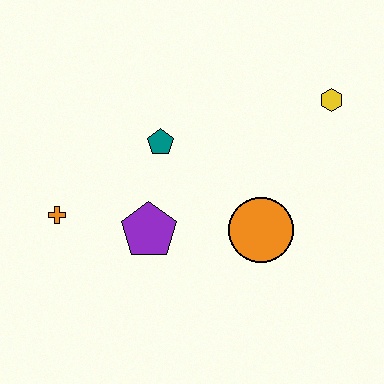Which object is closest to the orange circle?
The purple pentagon is closest to the orange circle.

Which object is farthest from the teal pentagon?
The yellow hexagon is farthest from the teal pentagon.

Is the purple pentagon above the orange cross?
No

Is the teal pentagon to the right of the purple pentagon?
Yes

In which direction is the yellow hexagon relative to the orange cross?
The yellow hexagon is to the right of the orange cross.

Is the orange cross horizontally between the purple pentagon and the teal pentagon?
No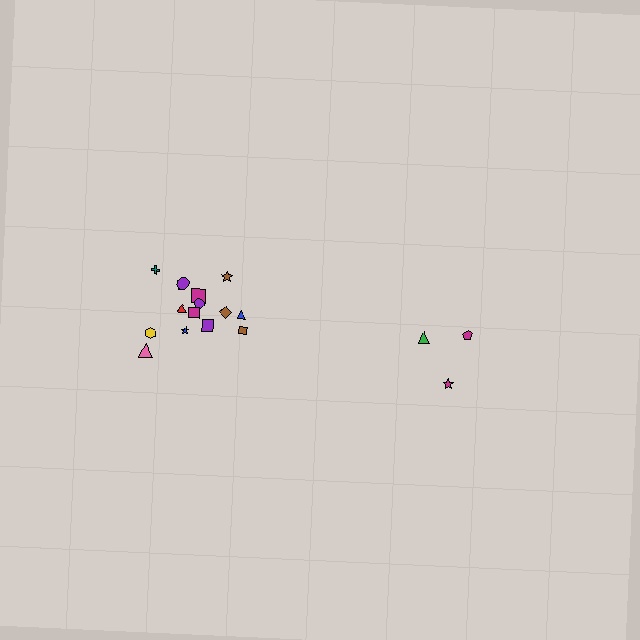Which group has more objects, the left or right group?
The left group.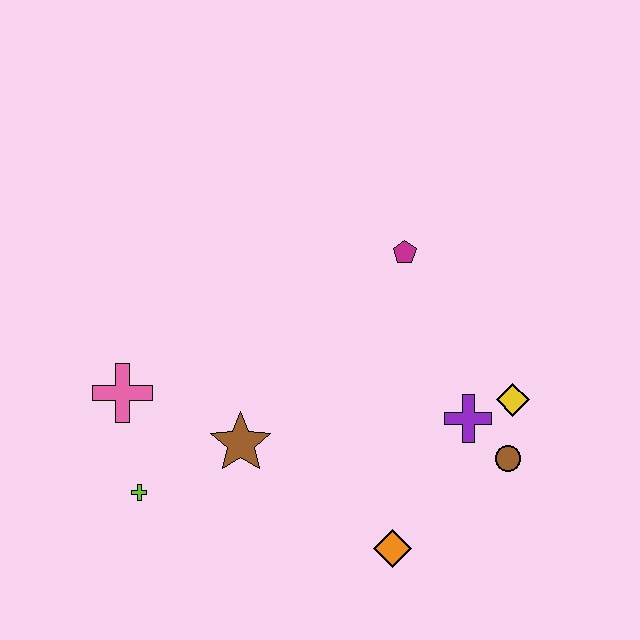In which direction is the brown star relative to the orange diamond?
The brown star is to the left of the orange diamond.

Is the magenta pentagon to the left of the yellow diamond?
Yes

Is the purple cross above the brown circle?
Yes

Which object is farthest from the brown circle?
The pink cross is farthest from the brown circle.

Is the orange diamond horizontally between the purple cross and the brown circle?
No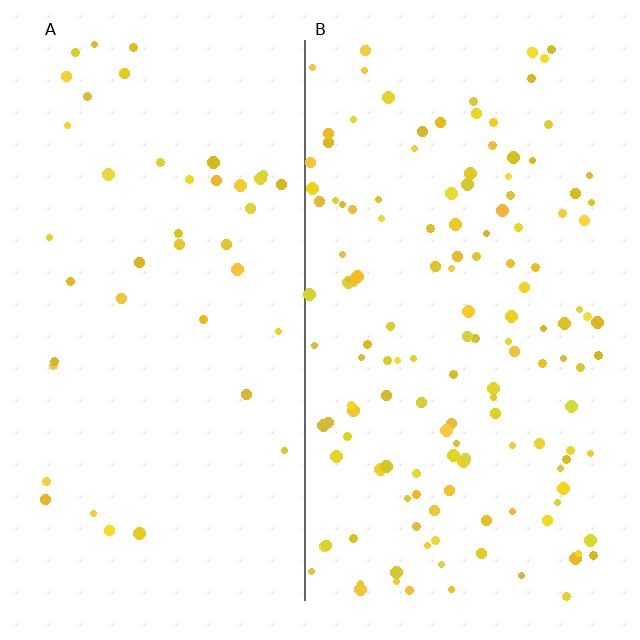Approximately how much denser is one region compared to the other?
Approximately 3.4× — region B over region A.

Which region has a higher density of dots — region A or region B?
B (the right).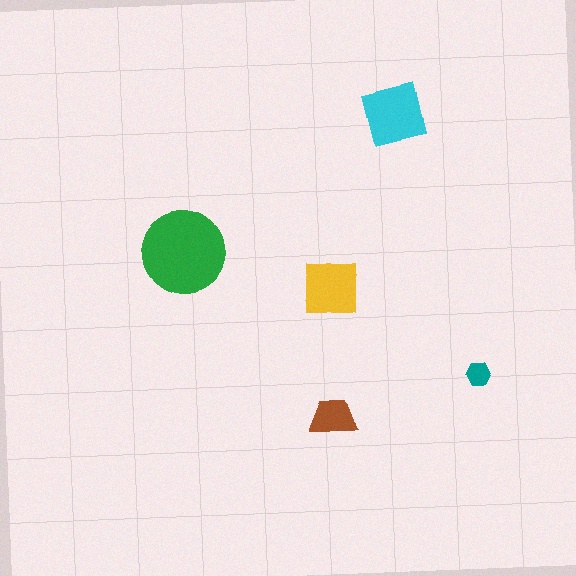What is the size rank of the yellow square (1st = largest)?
3rd.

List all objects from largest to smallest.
The green circle, the cyan square, the yellow square, the brown trapezoid, the teal hexagon.